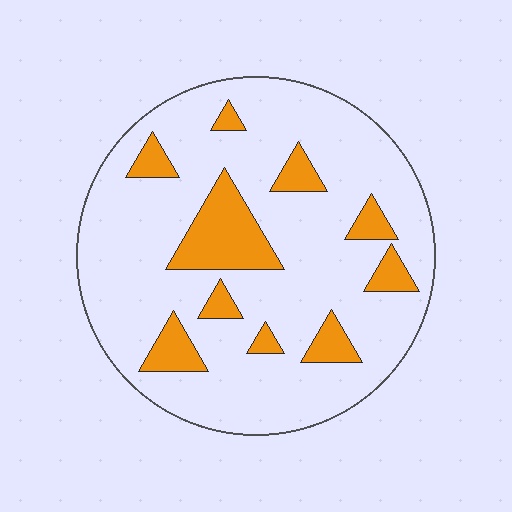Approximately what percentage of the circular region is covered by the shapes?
Approximately 20%.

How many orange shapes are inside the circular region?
10.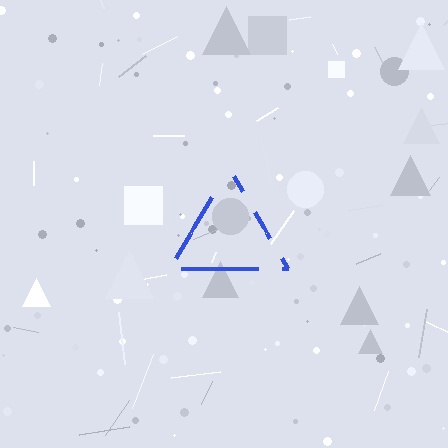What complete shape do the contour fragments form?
The contour fragments form a triangle.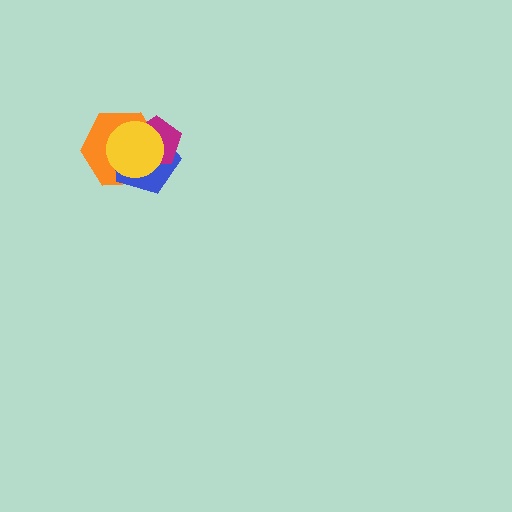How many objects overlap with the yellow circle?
3 objects overlap with the yellow circle.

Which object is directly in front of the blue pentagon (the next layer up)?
The magenta pentagon is directly in front of the blue pentagon.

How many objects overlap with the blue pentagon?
3 objects overlap with the blue pentagon.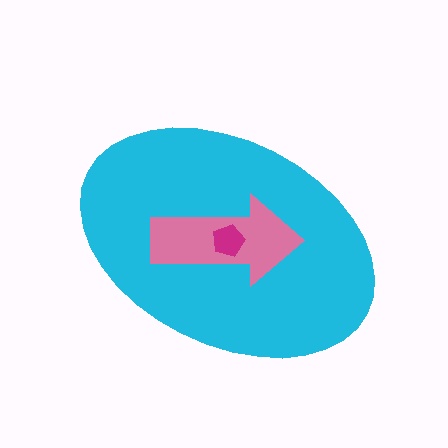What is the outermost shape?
The cyan ellipse.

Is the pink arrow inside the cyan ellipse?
Yes.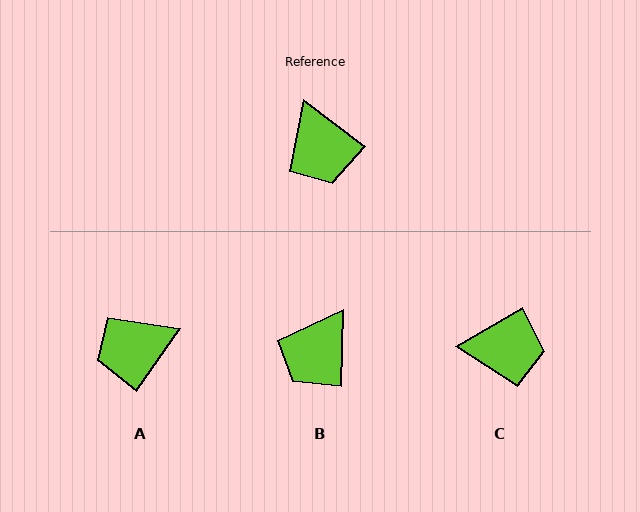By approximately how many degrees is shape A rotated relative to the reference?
Approximately 88 degrees clockwise.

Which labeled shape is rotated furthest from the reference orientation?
A, about 88 degrees away.